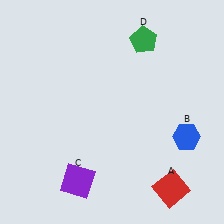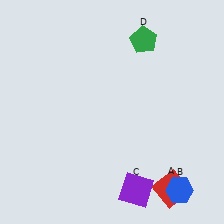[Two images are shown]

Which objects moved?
The objects that moved are: the blue hexagon (B), the purple square (C).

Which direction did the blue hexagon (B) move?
The blue hexagon (B) moved down.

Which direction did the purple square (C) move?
The purple square (C) moved right.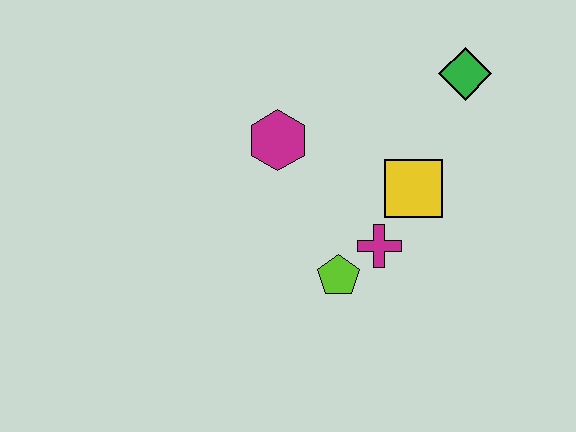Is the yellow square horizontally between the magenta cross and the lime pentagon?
No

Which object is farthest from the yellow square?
The magenta hexagon is farthest from the yellow square.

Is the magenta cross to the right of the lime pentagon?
Yes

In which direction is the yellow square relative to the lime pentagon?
The yellow square is above the lime pentagon.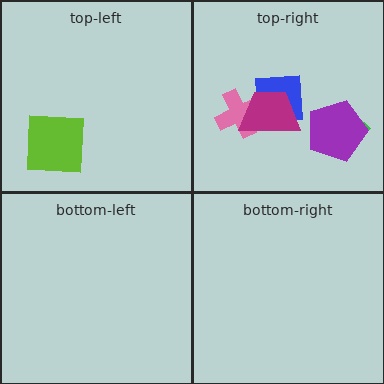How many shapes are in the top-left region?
1.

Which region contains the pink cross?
The top-right region.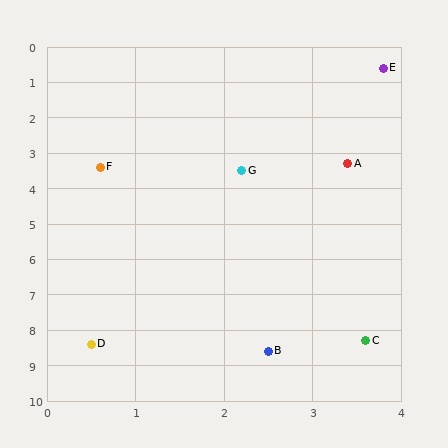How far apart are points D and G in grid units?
Points D and G are about 5.2 grid units apart.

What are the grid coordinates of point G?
Point G is at approximately (2.2, 3.5).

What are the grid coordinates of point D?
Point D is at approximately (0.5, 8.4).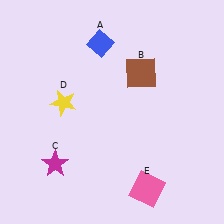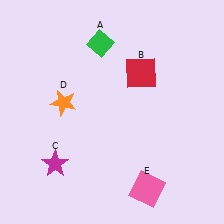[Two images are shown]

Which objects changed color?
A changed from blue to green. B changed from brown to red. D changed from yellow to orange.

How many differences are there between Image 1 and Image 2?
There are 3 differences between the two images.